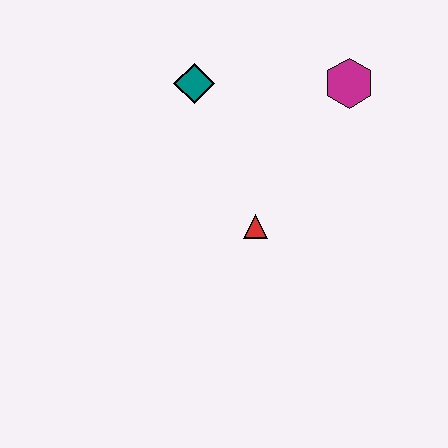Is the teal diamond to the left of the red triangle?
Yes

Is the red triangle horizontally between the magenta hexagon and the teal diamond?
Yes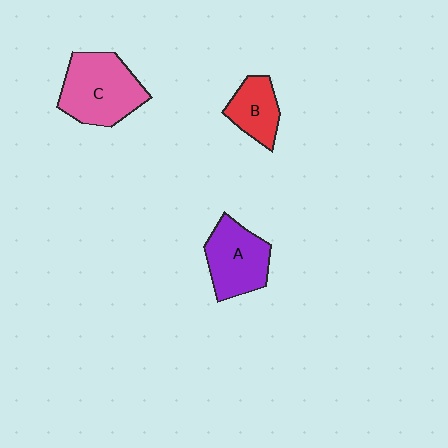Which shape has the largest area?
Shape C (pink).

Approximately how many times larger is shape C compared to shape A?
Approximately 1.2 times.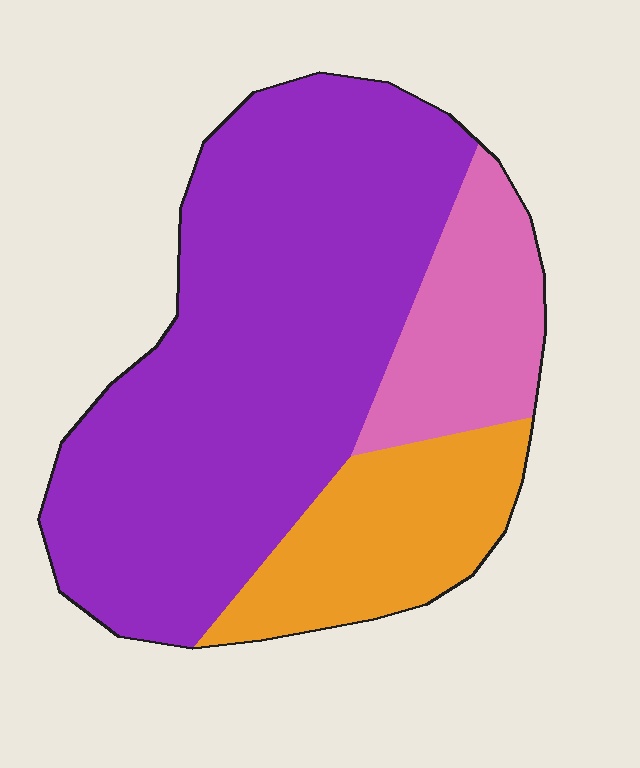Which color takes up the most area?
Purple, at roughly 65%.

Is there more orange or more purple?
Purple.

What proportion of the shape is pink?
Pink covers around 15% of the shape.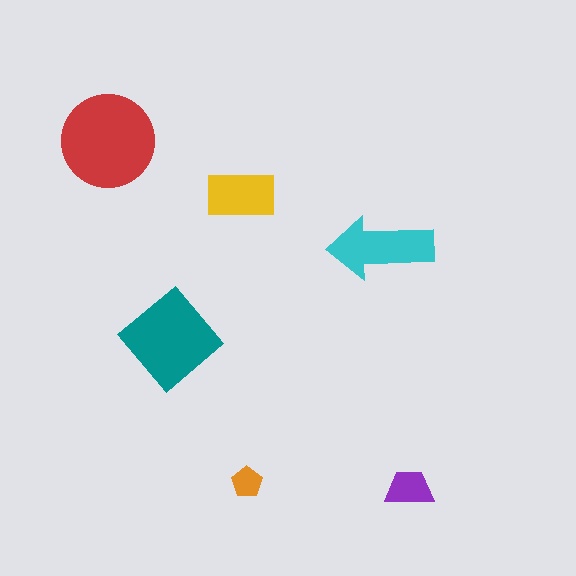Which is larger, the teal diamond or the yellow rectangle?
The teal diamond.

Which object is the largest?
The red circle.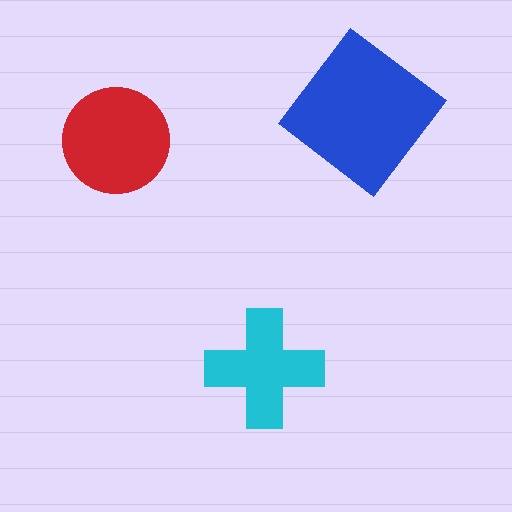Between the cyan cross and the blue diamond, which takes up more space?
The blue diamond.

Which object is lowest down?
The cyan cross is bottommost.